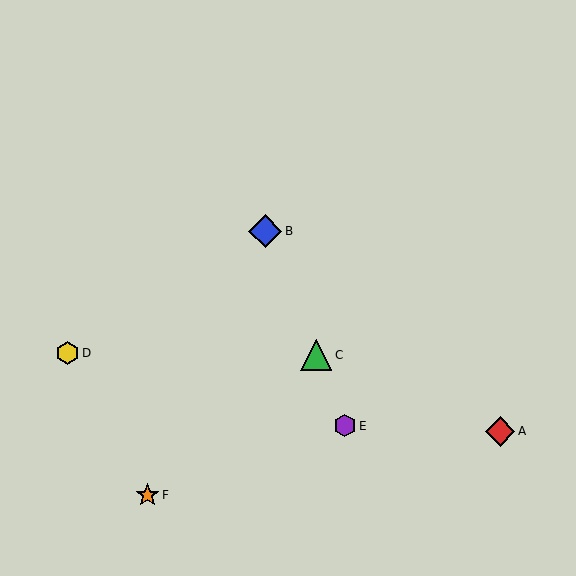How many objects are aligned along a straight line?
3 objects (B, C, E) are aligned along a straight line.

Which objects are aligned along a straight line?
Objects B, C, E are aligned along a straight line.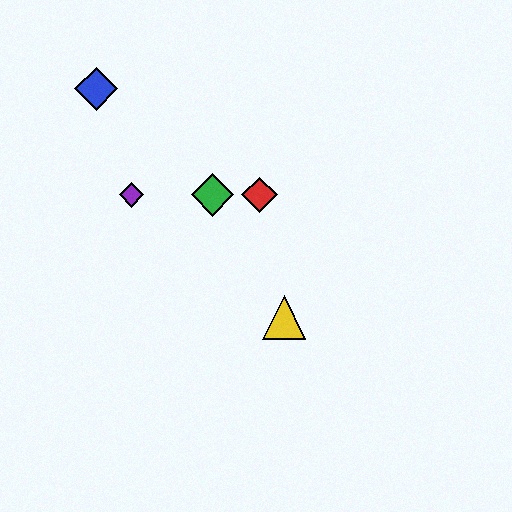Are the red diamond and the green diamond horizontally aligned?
Yes, both are at y≈195.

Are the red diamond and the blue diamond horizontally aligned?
No, the red diamond is at y≈195 and the blue diamond is at y≈89.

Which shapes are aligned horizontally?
The red diamond, the green diamond, the purple diamond are aligned horizontally.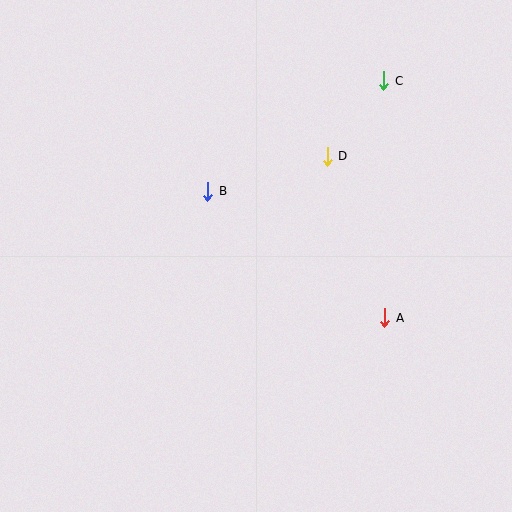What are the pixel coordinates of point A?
Point A is at (385, 318).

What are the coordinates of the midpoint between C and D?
The midpoint between C and D is at (356, 118).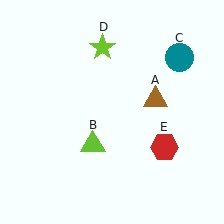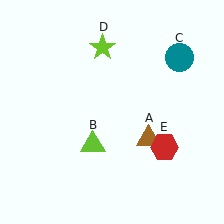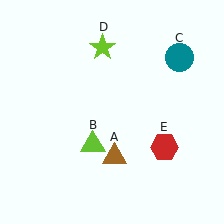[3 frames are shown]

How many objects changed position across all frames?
1 object changed position: brown triangle (object A).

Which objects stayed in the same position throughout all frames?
Lime triangle (object B) and teal circle (object C) and lime star (object D) and red hexagon (object E) remained stationary.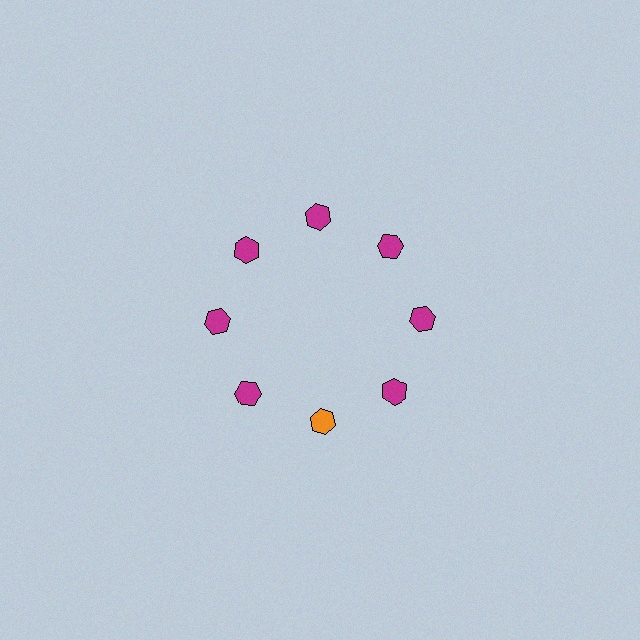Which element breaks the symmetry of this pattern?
The orange hexagon at roughly the 6 o'clock position breaks the symmetry. All other shapes are magenta hexagons.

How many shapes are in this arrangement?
There are 8 shapes arranged in a ring pattern.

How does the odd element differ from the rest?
It has a different color: orange instead of magenta.